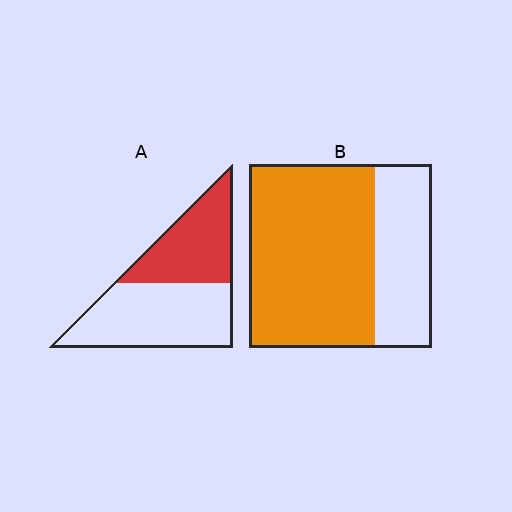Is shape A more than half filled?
No.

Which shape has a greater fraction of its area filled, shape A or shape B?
Shape B.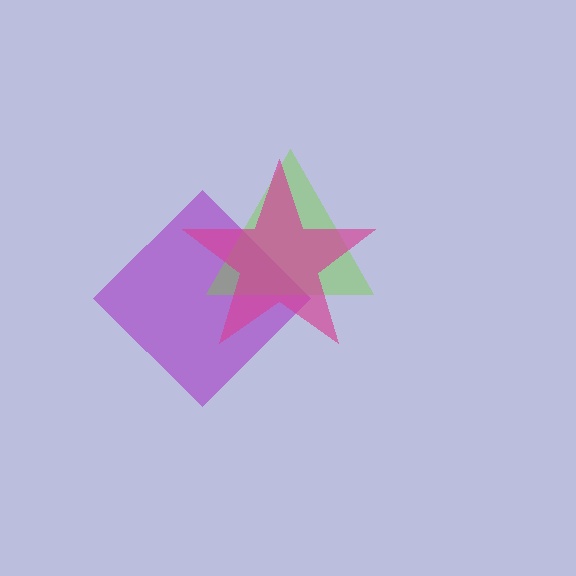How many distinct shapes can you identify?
There are 3 distinct shapes: a purple diamond, a lime triangle, a magenta star.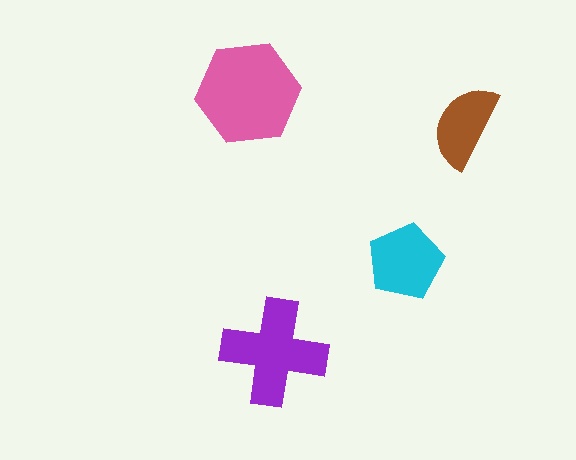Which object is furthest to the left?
The pink hexagon is leftmost.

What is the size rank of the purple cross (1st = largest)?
2nd.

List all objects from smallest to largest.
The brown semicircle, the cyan pentagon, the purple cross, the pink hexagon.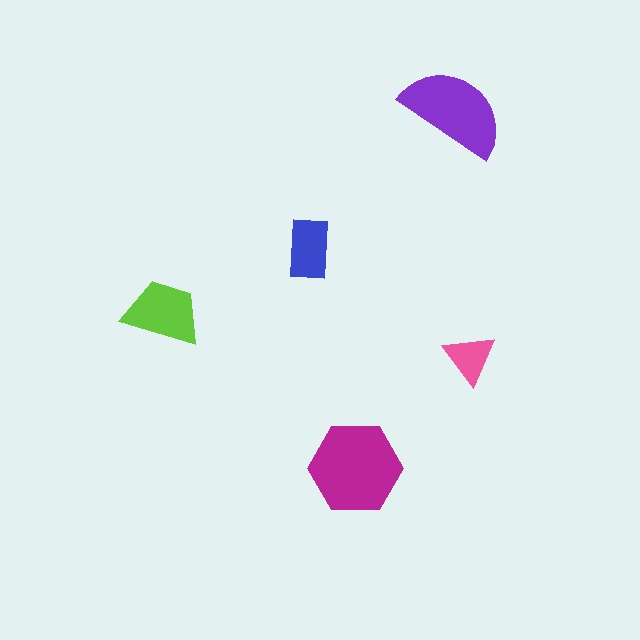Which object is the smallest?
The pink triangle.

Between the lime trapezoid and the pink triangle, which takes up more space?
The lime trapezoid.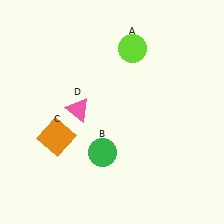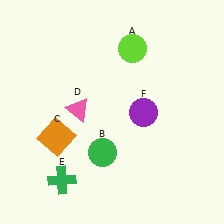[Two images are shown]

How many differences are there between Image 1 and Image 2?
There are 2 differences between the two images.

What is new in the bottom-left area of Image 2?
A green cross (E) was added in the bottom-left area of Image 2.